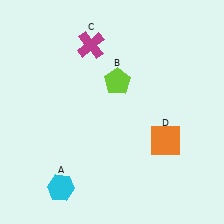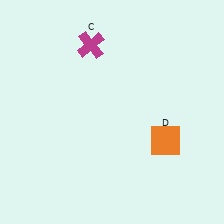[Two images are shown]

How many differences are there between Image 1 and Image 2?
There are 2 differences between the two images.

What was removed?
The cyan hexagon (A), the lime pentagon (B) were removed in Image 2.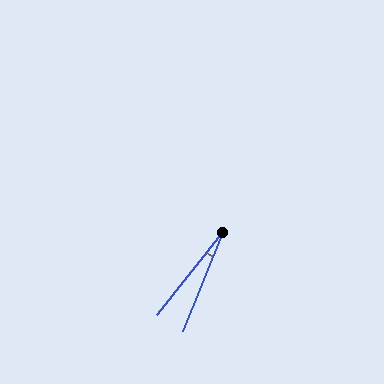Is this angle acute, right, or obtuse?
It is acute.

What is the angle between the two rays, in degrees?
Approximately 17 degrees.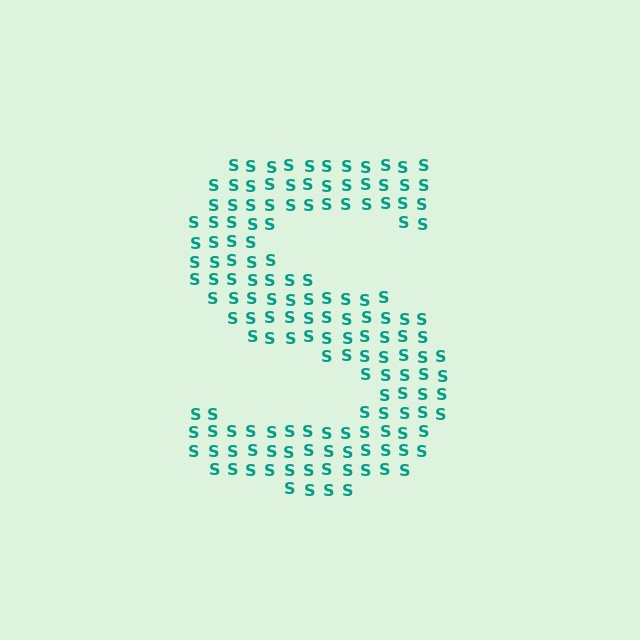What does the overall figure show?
The overall figure shows the letter S.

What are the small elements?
The small elements are letter S's.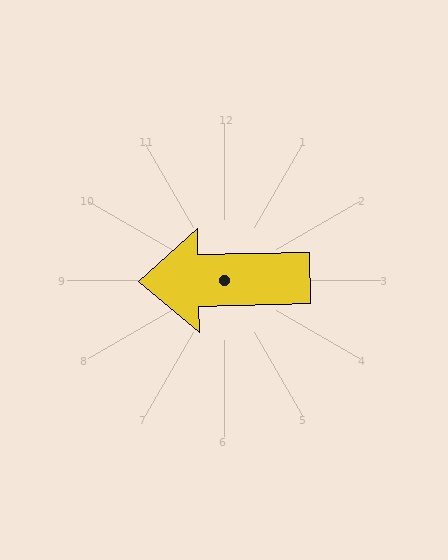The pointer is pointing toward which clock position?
Roughly 9 o'clock.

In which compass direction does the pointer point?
West.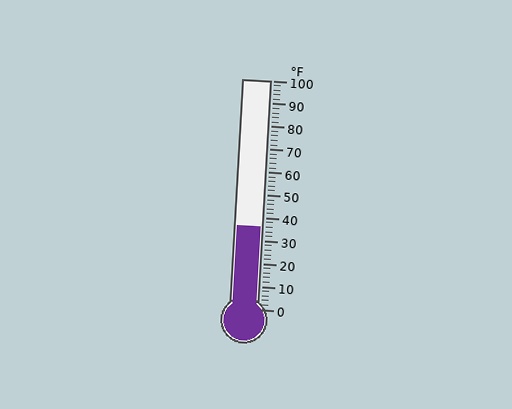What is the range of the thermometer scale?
The thermometer scale ranges from 0°F to 100°F.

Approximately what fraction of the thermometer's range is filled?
The thermometer is filled to approximately 35% of its range.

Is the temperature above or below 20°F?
The temperature is above 20°F.